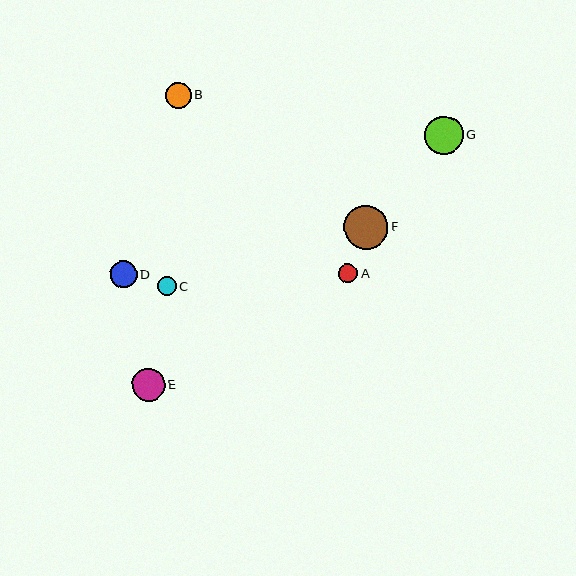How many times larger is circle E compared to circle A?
Circle E is approximately 1.7 times the size of circle A.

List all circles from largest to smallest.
From largest to smallest: F, G, E, D, B, A, C.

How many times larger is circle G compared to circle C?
Circle G is approximately 2.1 times the size of circle C.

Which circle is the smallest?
Circle C is the smallest with a size of approximately 19 pixels.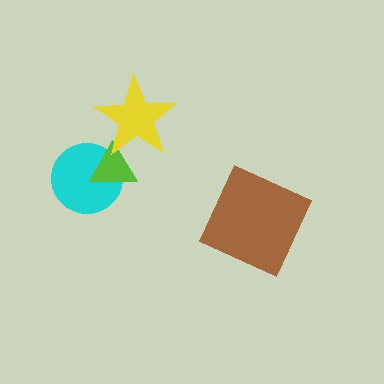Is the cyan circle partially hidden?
Yes, it is partially covered by another shape.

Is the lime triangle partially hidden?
Yes, it is partially covered by another shape.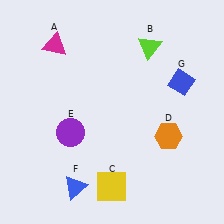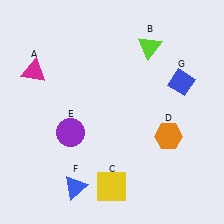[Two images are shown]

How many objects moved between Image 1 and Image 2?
1 object moved between the two images.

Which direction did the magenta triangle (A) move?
The magenta triangle (A) moved down.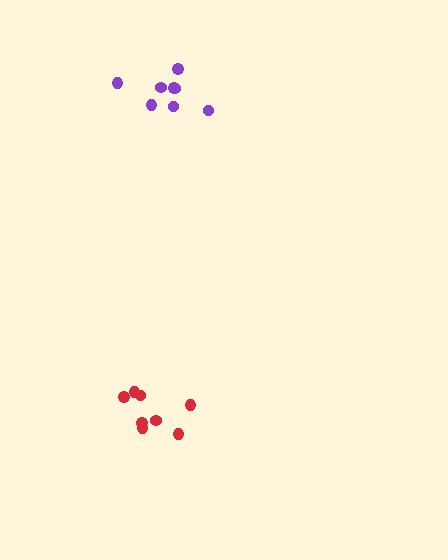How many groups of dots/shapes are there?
There are 2 groups.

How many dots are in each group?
Group 1: 8 dots, Group 2: 8 dots (16 total).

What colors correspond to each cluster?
The clusters are colored: purple, red.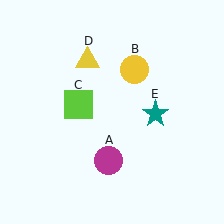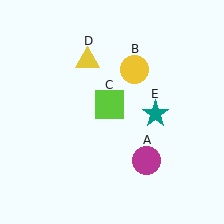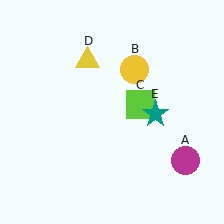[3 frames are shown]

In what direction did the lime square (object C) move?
The lime square (object C) moved right.